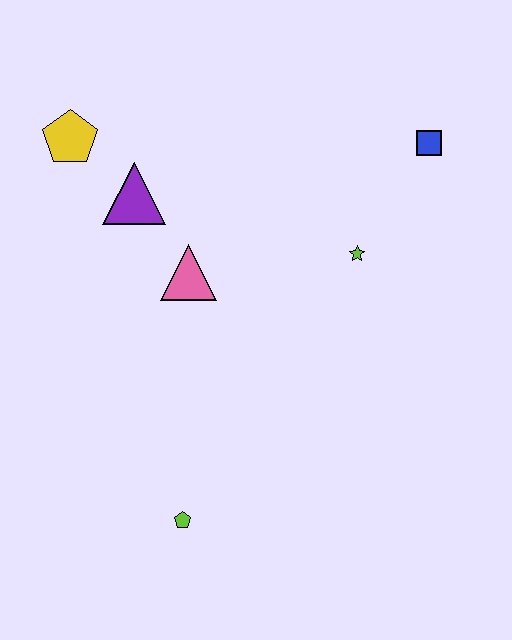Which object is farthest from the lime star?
The lime pentagon is farthest from the lime star.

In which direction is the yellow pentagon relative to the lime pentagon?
The yellow pentagon is above the lime pentagon.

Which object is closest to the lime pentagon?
The pink triangle is closest to the lime pentagon.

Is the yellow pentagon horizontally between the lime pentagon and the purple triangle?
No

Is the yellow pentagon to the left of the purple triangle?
Yes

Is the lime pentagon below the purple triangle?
Yes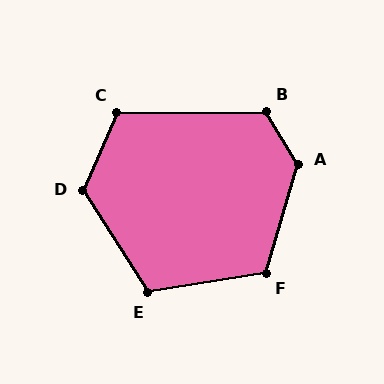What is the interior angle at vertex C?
Approximately 114 degrees (obtuse).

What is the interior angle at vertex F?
Approximately 116 degrees (obtuse).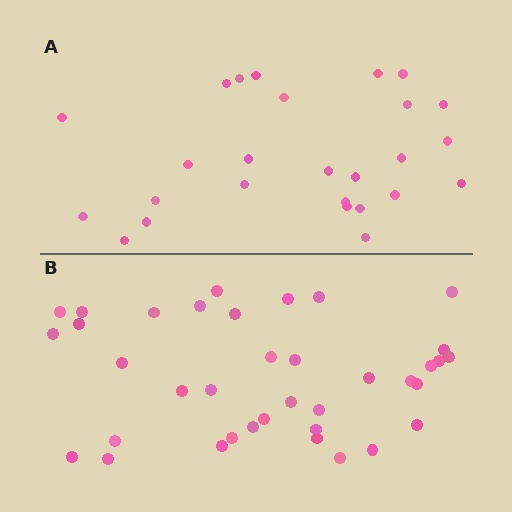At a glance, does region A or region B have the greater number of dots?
Region B (the bottom region) has more dots.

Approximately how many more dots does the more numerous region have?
Region B has roughly 12 or so more dots than region A.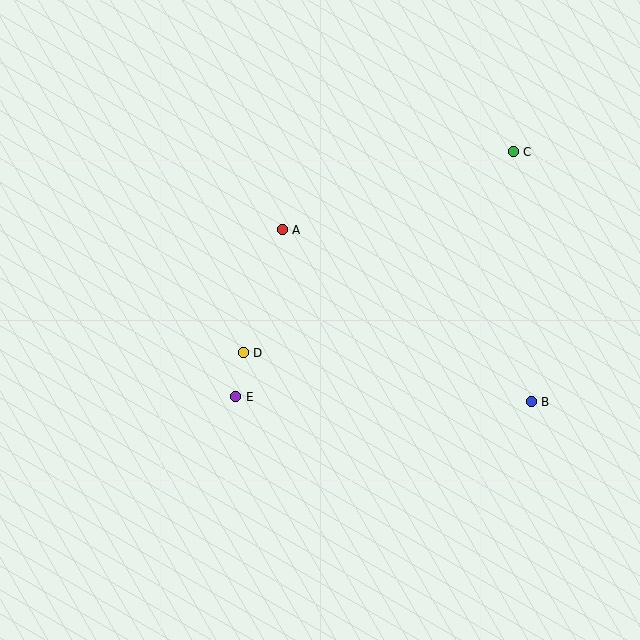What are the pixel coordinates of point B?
Point B is at (531, 402).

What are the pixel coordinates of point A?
Point A is at (282, 230).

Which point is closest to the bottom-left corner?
Point E is closest to the bottom-left corner.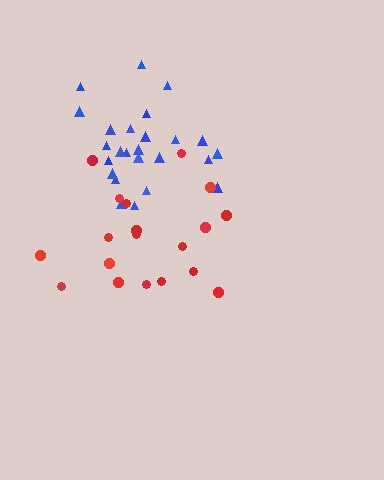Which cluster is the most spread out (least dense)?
Red.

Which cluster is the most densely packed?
Blue.